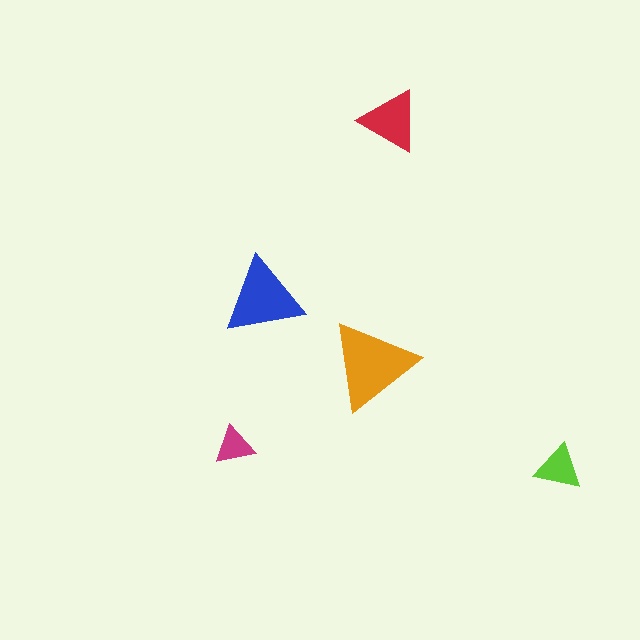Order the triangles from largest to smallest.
the orange one, the blue one, the red one, the lime one, the magenta one.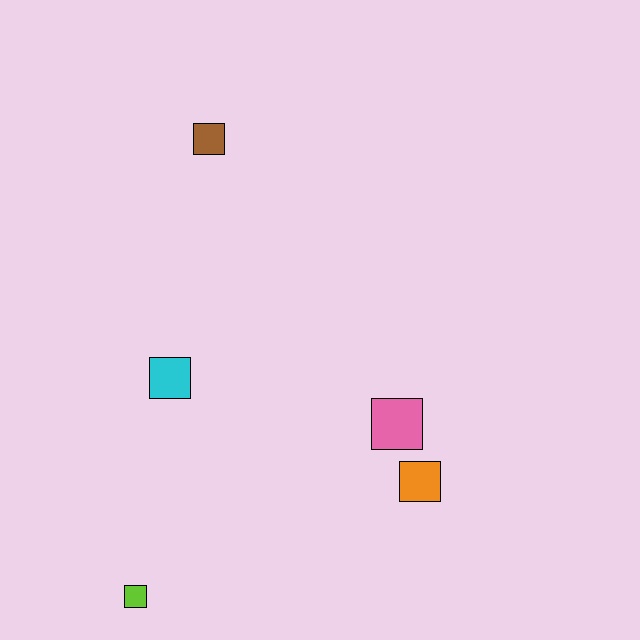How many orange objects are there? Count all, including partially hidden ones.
There is 1 orange object.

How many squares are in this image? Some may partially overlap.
There are 5 squares.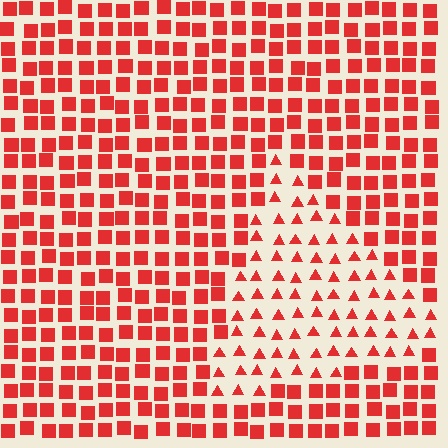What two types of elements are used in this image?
The image uses triangles inside the triangle region and squares outside it.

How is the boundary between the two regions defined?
The boundary is defined by a change in element shape: triangles inside vs. squares outside. All elements share the same color and spacing.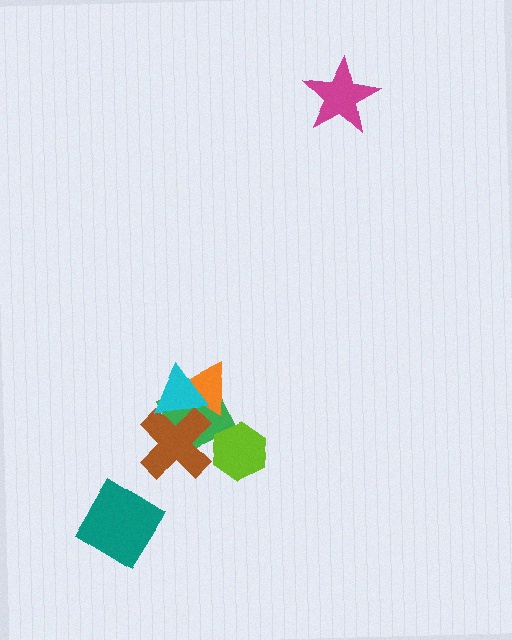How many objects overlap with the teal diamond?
0 objects overlap with the teal diamond.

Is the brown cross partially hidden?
Yes, it is partially covered by another shape.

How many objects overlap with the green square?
3 objects overlap with the green square.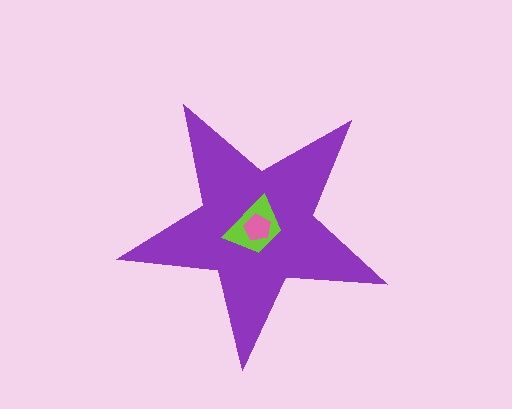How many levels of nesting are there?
3.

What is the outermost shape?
The purple star.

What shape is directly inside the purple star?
The lime trapezoid.